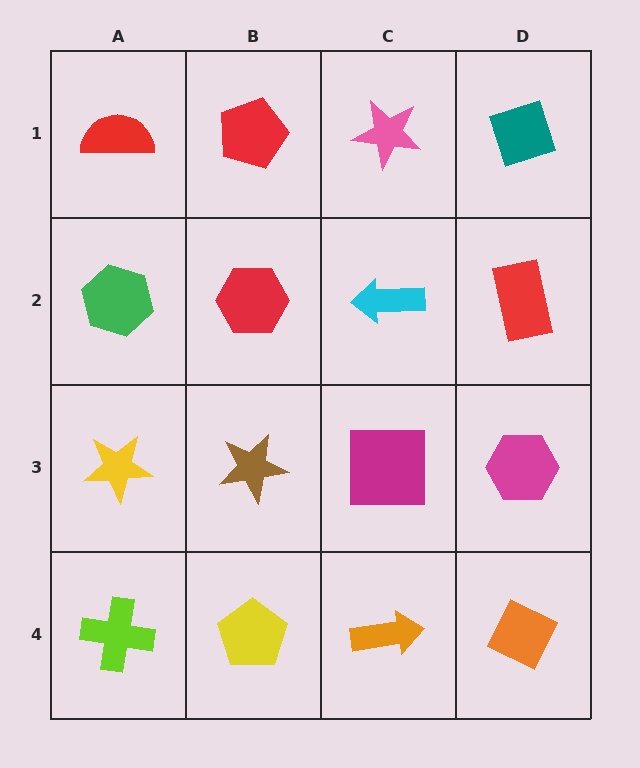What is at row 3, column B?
A brown star.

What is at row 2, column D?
A red rectangle.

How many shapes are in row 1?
4 shapes.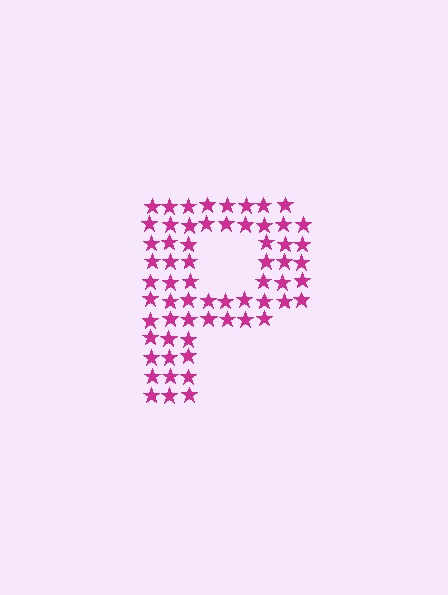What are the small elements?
The small elements are stars.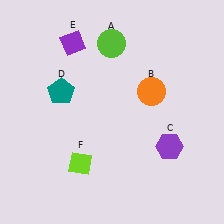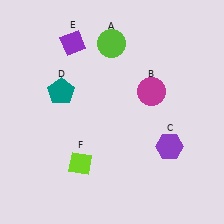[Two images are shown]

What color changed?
The circle (B) changed from orange in Image 1 to magenta in Image 2.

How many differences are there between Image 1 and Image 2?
There is 1 difference between the two images.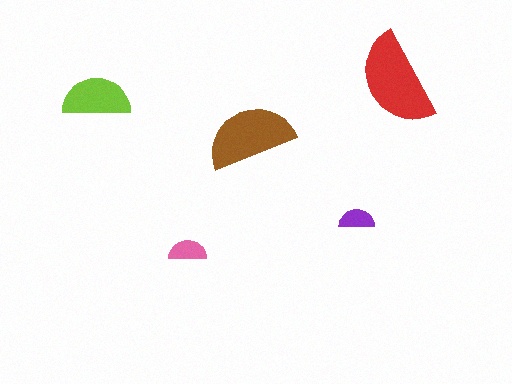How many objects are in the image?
There are 5 objects in the image.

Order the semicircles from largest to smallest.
the red one, the brown one, the lime one, the pink one, the purple one.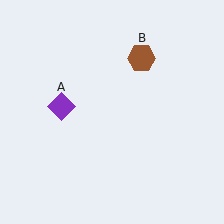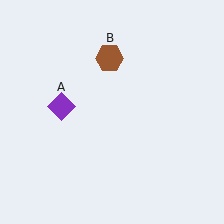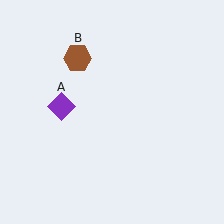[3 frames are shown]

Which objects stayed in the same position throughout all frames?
Purple diamond (object A) remained stationary.